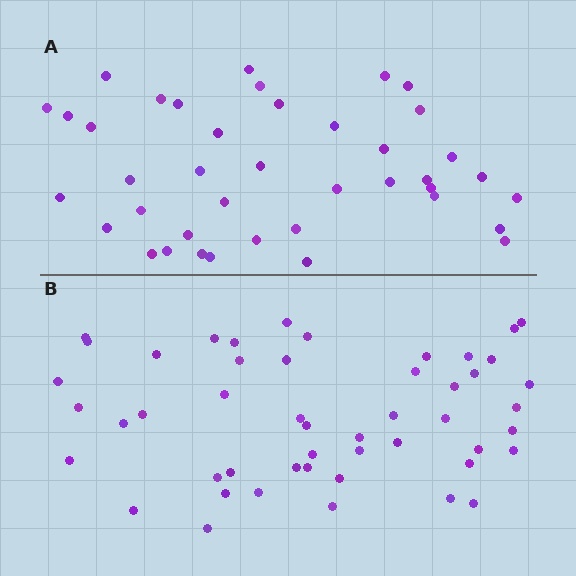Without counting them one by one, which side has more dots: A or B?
Region B (the bottom region) has more dots.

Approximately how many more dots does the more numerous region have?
Region B has roughly 8 or so more dots than region A.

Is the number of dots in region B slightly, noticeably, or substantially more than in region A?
Region B has only slightly more — the two regions are fairly close. The ratio is roughly 1.2 to 1.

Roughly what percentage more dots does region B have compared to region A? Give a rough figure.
About 20% more.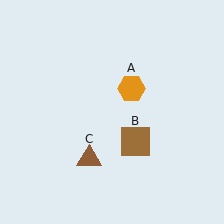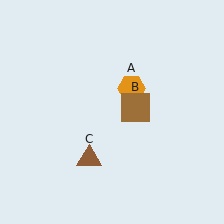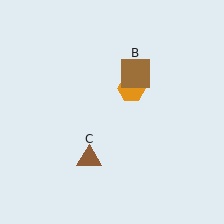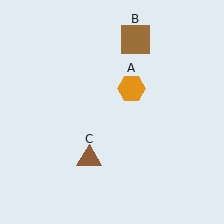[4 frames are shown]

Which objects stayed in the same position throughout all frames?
Orange hexagon (object A) and brown triangle (object C) remained stationary.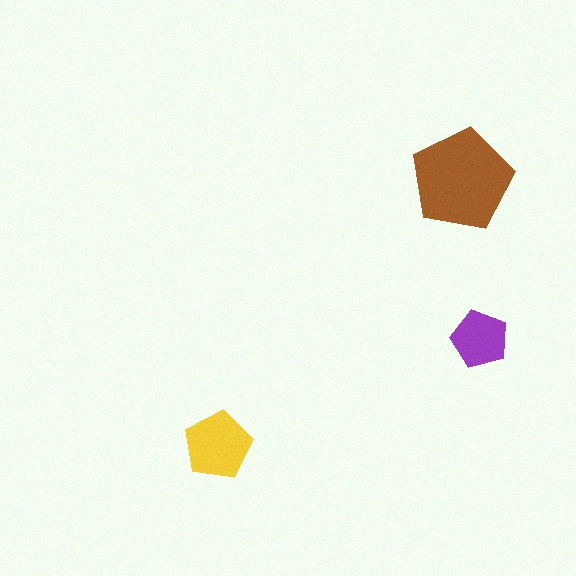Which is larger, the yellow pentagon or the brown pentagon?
The brown one.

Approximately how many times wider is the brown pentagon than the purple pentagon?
About 2 times wider.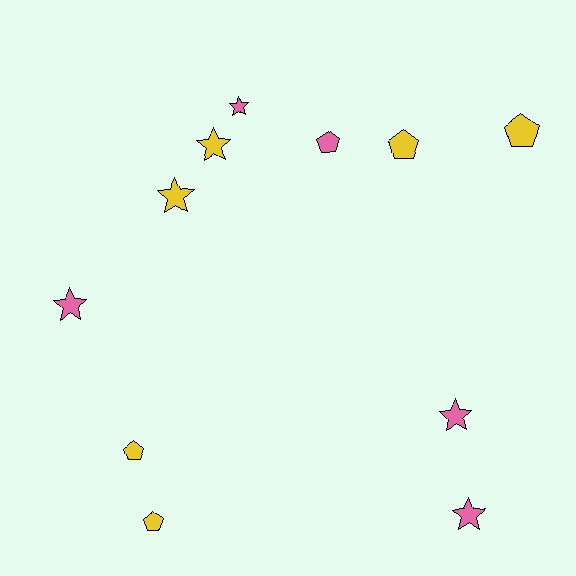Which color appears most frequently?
Yellow, with 6 objects.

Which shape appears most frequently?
Star, with 6 objects.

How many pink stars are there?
There are 4 pink stars.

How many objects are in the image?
There are 11 objects.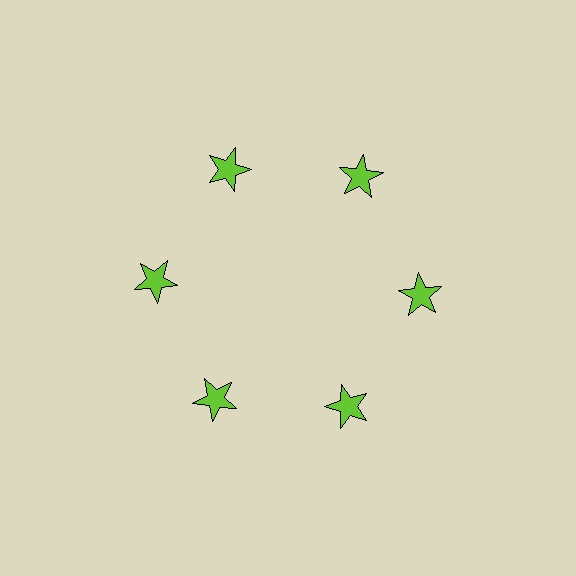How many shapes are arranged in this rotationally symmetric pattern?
There are 6 shapes, arranged in 6 groups of 1.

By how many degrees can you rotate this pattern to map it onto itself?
The pattern maps onto itself every 60 degrees of rotation.